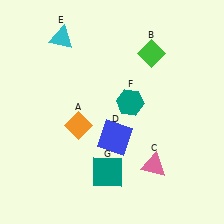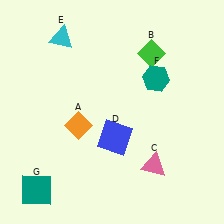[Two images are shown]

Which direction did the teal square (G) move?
The teal square (G) moved left.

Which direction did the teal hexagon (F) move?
The teal hexagon (F) moved right.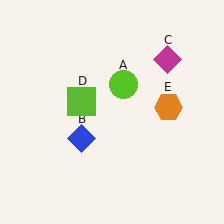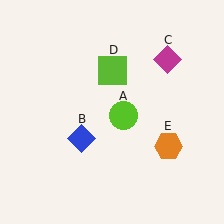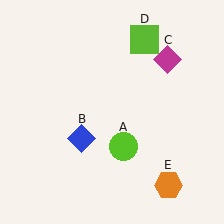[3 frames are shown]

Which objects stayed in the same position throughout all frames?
Blue diamond (object B) and magenta diamond (object C) remained stationary.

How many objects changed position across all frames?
3 objects changed position: lime circle (object A), lime square (object D), orange hexagon (object E).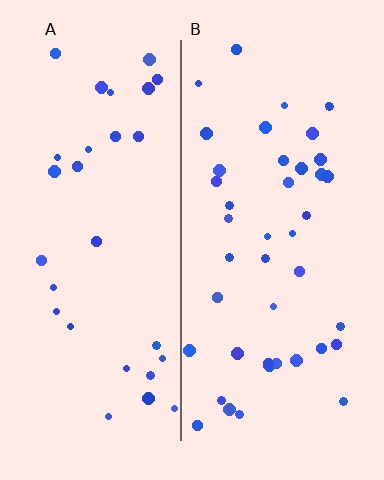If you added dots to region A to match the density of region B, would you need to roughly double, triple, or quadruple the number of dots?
Approximately double.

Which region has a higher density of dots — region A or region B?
B (the right).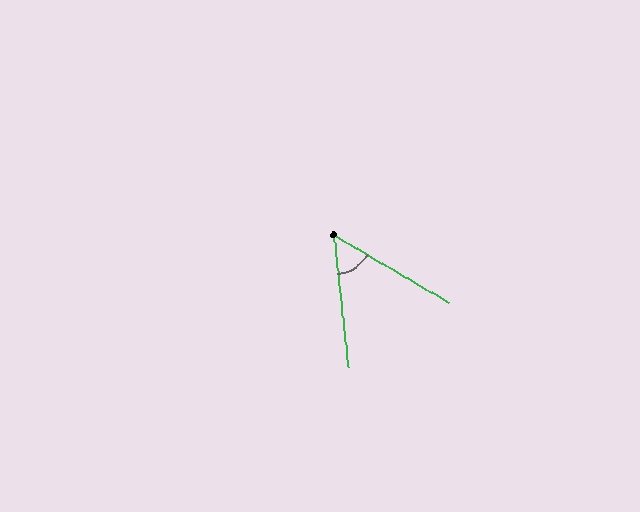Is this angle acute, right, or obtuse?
It is acute.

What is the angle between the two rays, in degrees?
Approximately 53 degrees.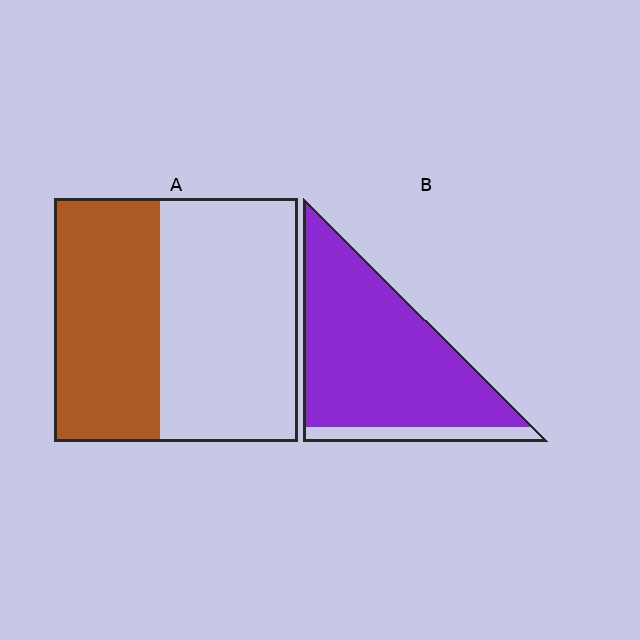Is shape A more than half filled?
No.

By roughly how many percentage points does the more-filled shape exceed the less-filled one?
By roughly 45 percentage points (B over A).